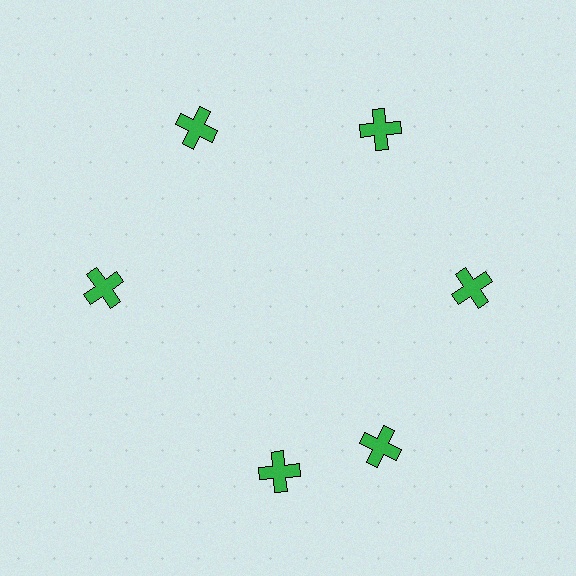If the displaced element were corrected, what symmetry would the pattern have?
It would have 6-fold rotational symmetry — the pattern would map onto itself every 60 degrees.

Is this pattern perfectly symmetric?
No. The 6 green crosses are arranged in a ring, but one element near the 7 o'clock position is rotated out of alignment along the ring, breaking the 6-fold rotational symmetry.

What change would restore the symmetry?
The symmetry would be restored by rotating it back into even spacing with its neighbors so that all 6 crosses sit at equal angles and equal distance from the center.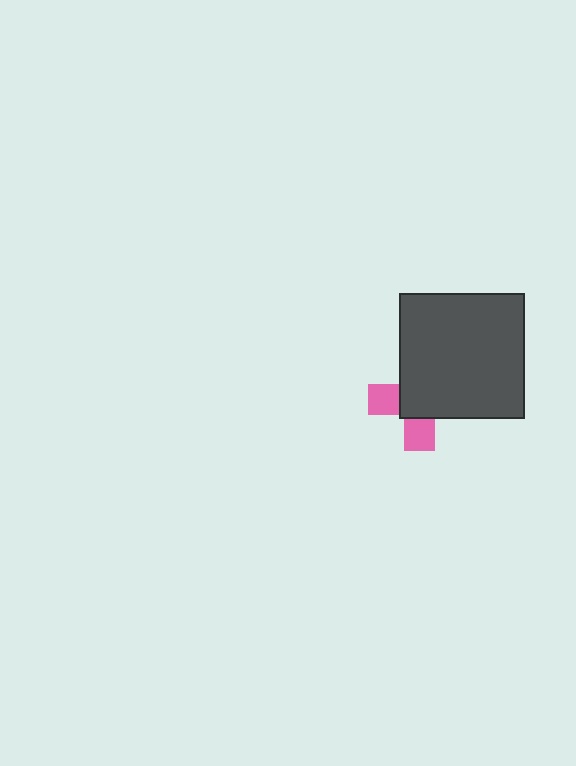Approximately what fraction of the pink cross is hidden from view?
Roughly 63% of the pink cross is hidden behind the dark gray square.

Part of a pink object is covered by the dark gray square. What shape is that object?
It is a cross.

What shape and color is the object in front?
The object in front is a dark gray square.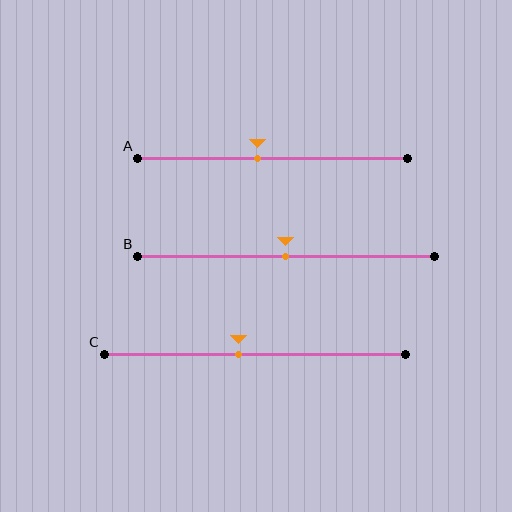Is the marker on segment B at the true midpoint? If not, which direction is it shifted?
Yes, the marker on segment B is at the true midpoint.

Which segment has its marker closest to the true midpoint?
Segment B has its marker closest to the true midpoint.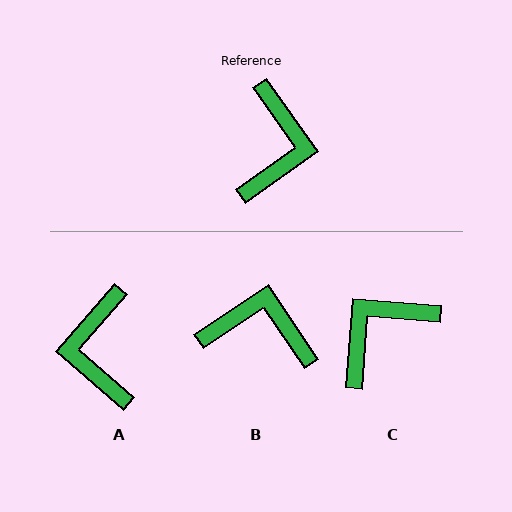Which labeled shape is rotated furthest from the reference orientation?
A, about 166 degrees away.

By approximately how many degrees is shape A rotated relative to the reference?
Approximately 166 degrees clockwise.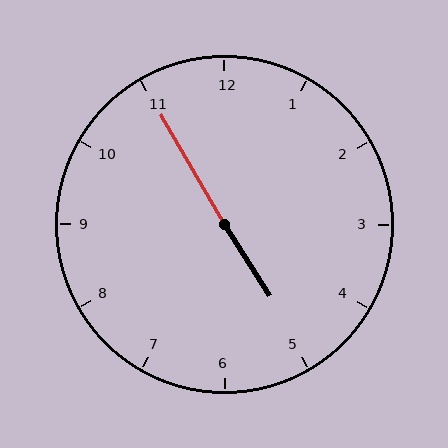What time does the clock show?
4:55.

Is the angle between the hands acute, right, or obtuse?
It is obtuse.